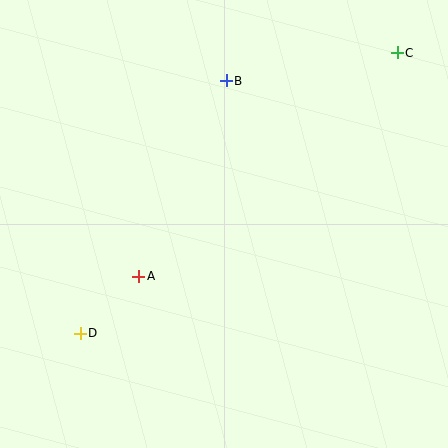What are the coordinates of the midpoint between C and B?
The midpoint between C and B is at (312, 67).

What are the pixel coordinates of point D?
Point D is at (80, 333).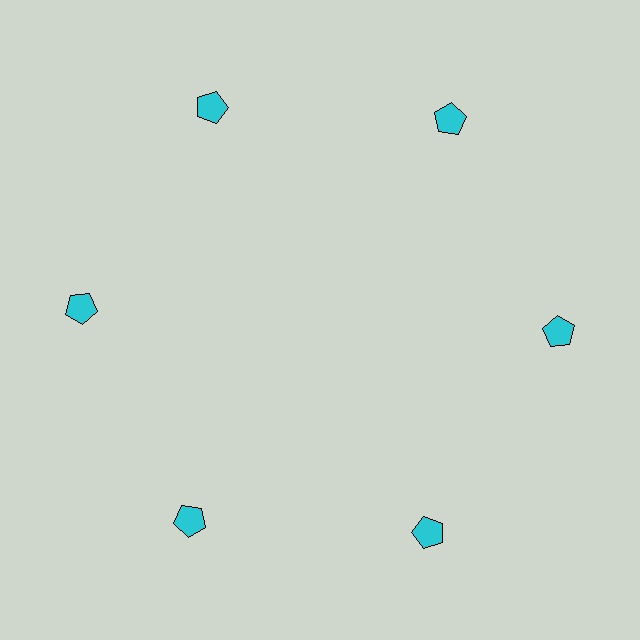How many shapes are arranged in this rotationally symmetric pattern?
There are 6 shapes, arranged in 6 groups of 1.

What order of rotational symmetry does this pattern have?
This pattern has 6-fold rotational symmetry.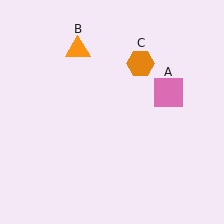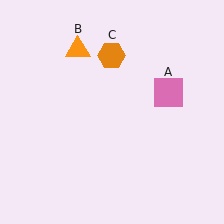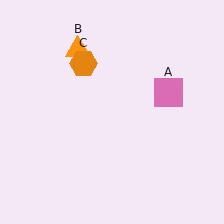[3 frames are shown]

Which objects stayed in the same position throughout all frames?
Pink square (object A) and orange triangle (object B) remained stationary.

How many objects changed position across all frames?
1 object changed position: orange hexagon (object C).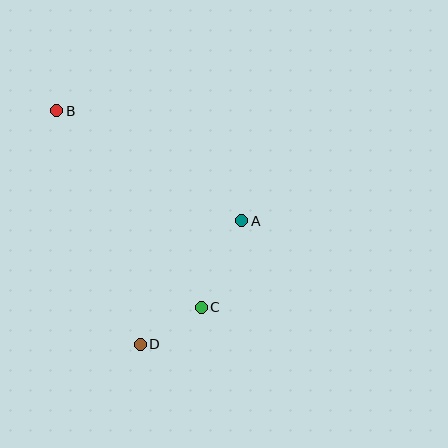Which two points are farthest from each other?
Points B and D are farthest from each other.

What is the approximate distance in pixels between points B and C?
The distance between B and C is approximately 244 pixels.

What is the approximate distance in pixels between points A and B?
The distance between A and B is approximately 215 pixels.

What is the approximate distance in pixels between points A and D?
The distance between A and D is approximately 160 pixels.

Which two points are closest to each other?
Points C and D are closest to each other.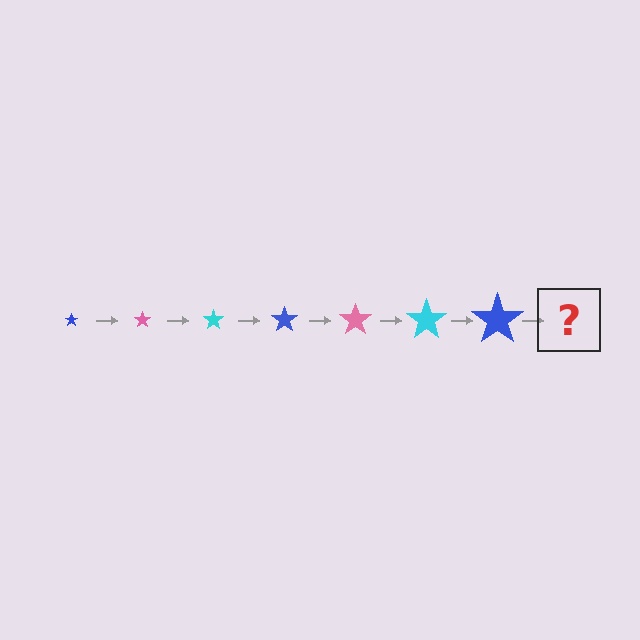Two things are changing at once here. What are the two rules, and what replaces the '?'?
The two rules are that the star grows larger each step and the color cycles through blue, pink, and cyan. The '?' should be a pink star, larger than the previous one.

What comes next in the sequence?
The next element should be a pink star, larger than the previous one.